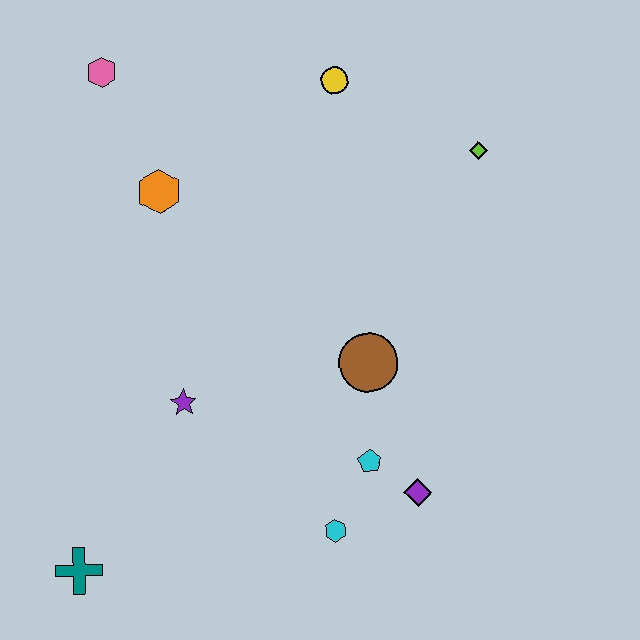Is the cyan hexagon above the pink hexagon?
No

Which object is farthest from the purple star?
The lime diamond is farthest from the purple star.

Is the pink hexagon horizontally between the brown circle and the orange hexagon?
No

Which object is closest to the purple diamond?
The cyan pentagon is closest to the purple diamond.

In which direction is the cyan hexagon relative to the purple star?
The cyan hexagon is to the right of the purple star.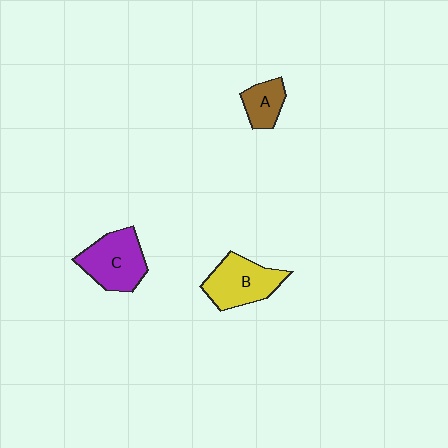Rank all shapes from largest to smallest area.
From largest to smallest: C (purple), B (yellow), A (brown).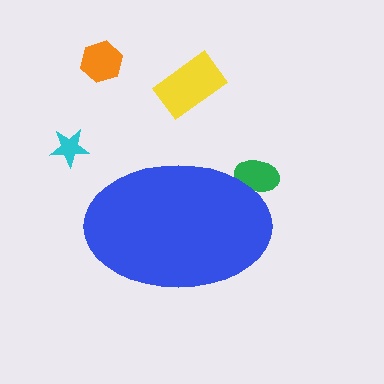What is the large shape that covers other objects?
A blue ellipse.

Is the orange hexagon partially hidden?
No, the orange hexagon is fully visible.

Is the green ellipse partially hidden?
Yes, the green ellipse is partially hidden behind the blue ellipse.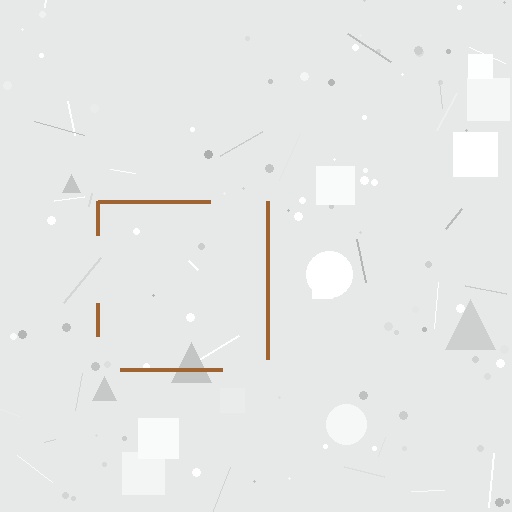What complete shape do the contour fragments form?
The contour fragments form a square.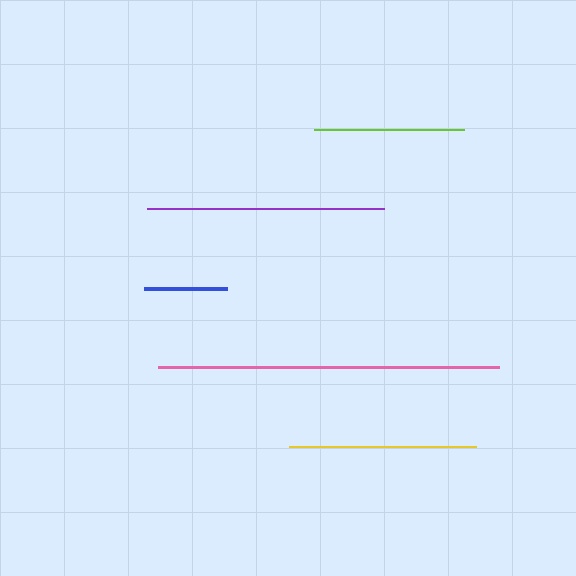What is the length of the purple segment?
The purple segment is approximately 237 pixels long.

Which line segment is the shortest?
The blue line is the shortest at approximately 83 pixels.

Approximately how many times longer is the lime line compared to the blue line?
The lime line is approximately 1.8 times the length of the blue line.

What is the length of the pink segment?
The pink segment is approximately 341 pixels long.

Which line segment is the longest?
The pink line is the longest at approximately 341 pixels.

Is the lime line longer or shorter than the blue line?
The lime line is longer than the blue line.